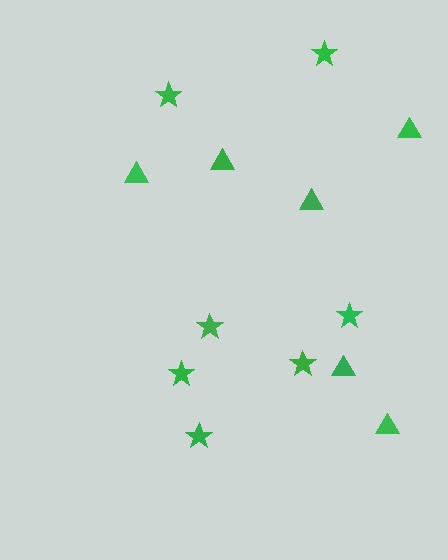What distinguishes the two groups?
There are 2 groups: one group of stars (7) and one group of triangles (6).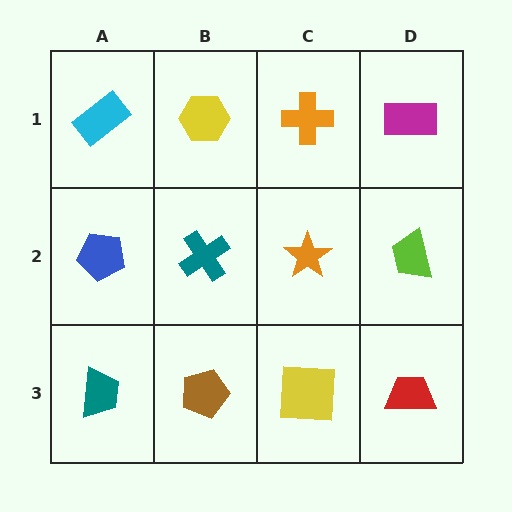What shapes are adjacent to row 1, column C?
An orange star (row 2, column C), a yellow hexagon (row 1, column B), a magenta rectangle (row 1, column D).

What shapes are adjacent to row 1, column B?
A teal cross (row 2, column B), a cyan rectangle (row 1, column A), an orange cross (row 1, column C).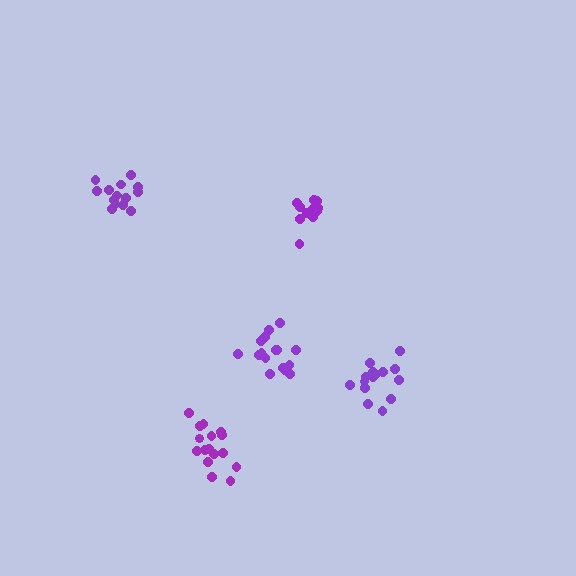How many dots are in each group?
Group 1: 15 dots, Group 2: 11 dots, Group 3: 14 dots, Group 4: 17 dots, Group 5: 16 dots (73 total).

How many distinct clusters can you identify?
There are 5 distinct clusters.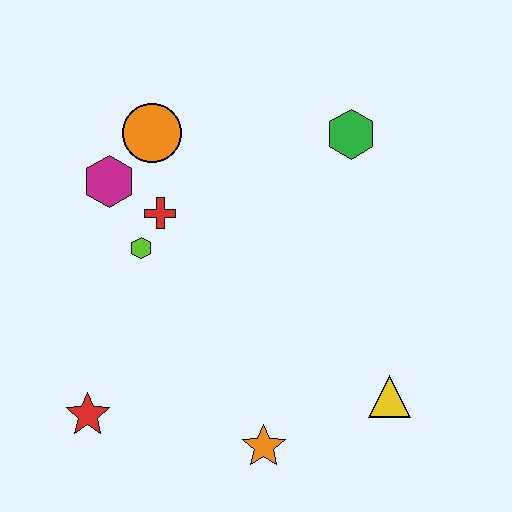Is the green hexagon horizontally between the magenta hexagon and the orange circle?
No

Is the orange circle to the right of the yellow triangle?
No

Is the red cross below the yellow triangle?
No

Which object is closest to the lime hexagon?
The red cross is closest to the lime hexagon.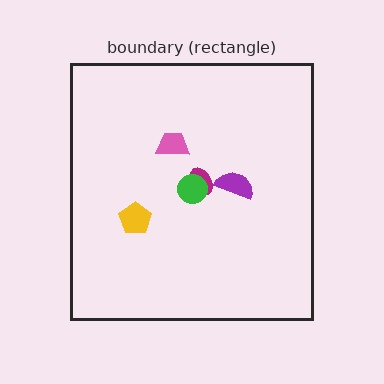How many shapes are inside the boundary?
5 inside, 0 outside.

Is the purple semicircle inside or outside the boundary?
Inside.